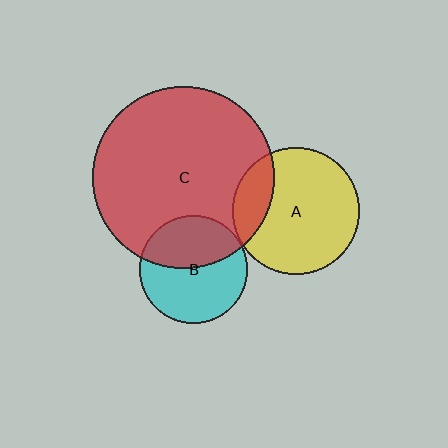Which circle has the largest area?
Circle C (red).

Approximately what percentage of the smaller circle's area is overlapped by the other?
Approximately 20%.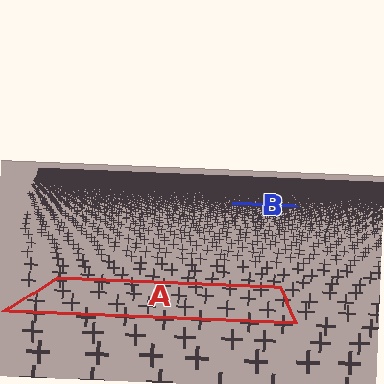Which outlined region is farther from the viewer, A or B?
Region B is farther from the viewer — the texture elements inside it appear smaller and more densely packed.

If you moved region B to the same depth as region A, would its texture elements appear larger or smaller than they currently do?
They would appear larger. At a closer depth, the same texture elements are projected at a bigger on-screen size.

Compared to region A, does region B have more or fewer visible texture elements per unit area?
Region B has more texture elements per unit area — they are packed more densely because it is farther away.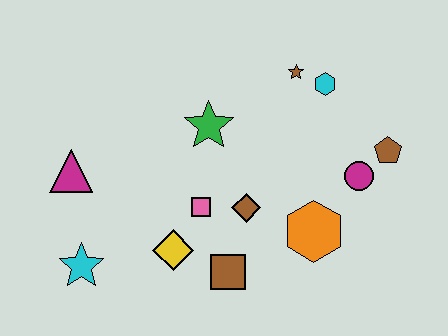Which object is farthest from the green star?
The cyan star is farthest from the green star.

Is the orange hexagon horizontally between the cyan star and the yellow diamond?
No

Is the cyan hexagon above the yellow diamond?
Yes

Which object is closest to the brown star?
The cyan hexagon is closest to the brown star.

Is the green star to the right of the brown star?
No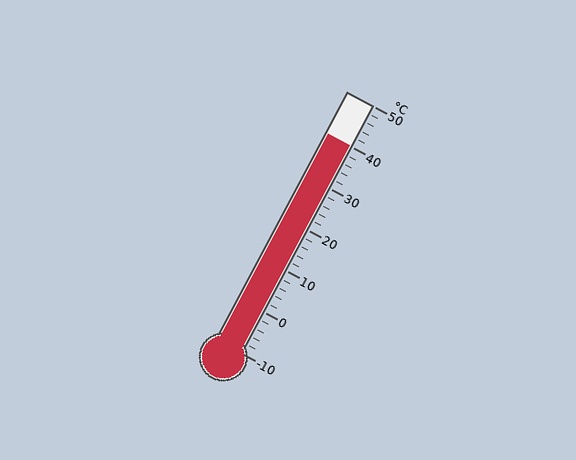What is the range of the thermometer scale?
The thermometer scale ranges from -10°C to 50°C.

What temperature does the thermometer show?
The thermometer shows approximately 40°C.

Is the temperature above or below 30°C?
The temperature is above 30°C.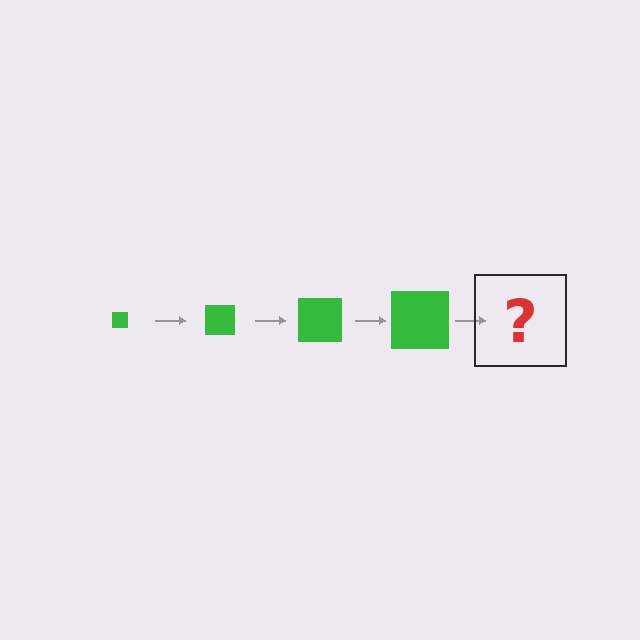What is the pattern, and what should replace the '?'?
The pattern is that the square gets progressively larger each step. The '?' should be a green square, larger than the previous one.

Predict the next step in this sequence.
The next step is a green square, larger than the previous one.